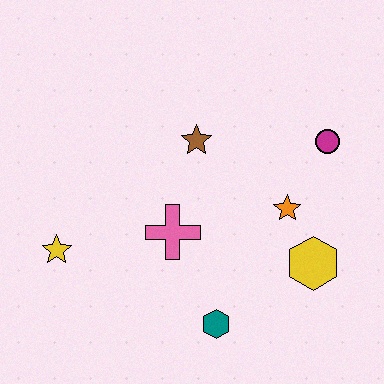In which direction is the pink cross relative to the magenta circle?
The pink cross is to the left of the magenta circle.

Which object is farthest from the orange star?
The yellow star is farthest from the orange star.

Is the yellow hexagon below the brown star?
Yes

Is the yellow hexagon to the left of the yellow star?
No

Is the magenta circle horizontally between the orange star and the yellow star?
No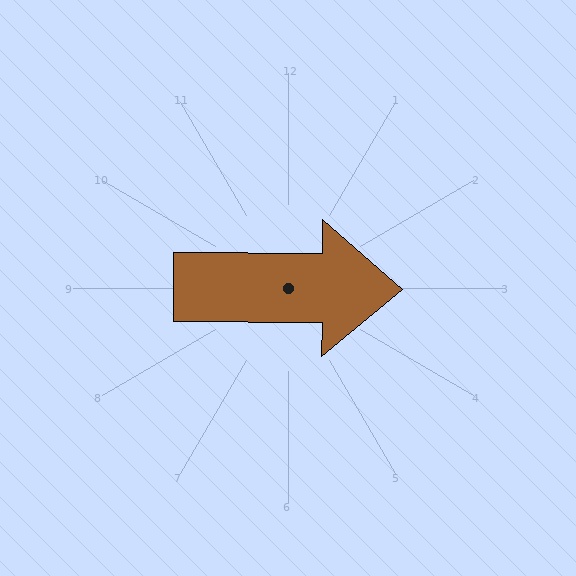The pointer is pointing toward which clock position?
Roughly 3 o'clock.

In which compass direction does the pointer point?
East.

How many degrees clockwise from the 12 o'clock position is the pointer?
Approximately 91 degrees.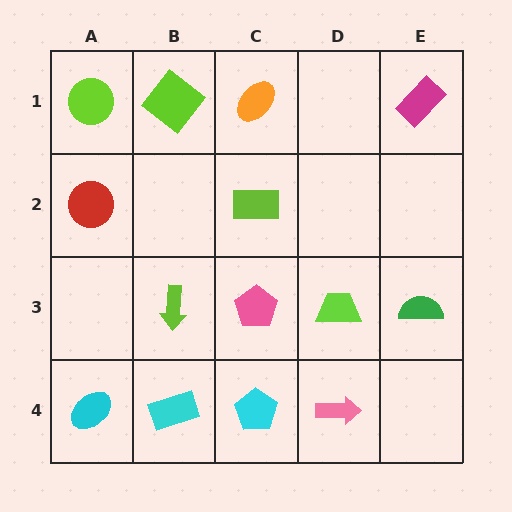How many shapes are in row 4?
4 shapes.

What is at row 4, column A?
A cyan ellipse.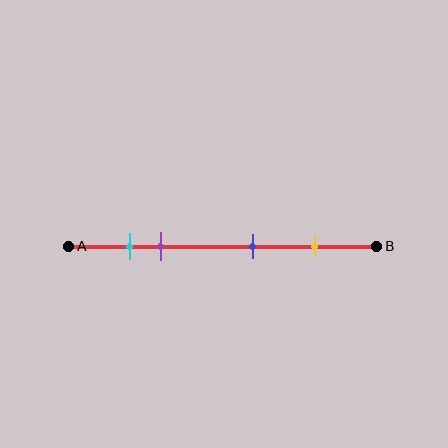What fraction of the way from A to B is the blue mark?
The blue mark is approximately 60% (0.6) of the way from A to B.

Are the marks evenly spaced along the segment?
No, the marks are not evenly spaced.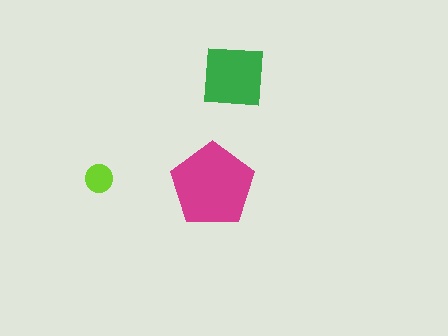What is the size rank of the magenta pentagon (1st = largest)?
1st.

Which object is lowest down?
The magenta pentagon is bottommost.